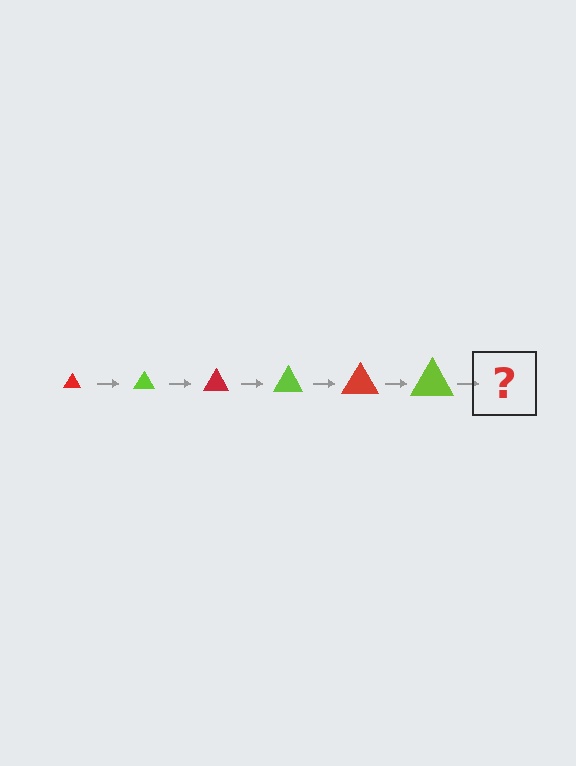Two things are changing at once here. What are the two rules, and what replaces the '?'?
The two rules are that the triangle grows larger each step and the color cycles through red and lime. The '?' should be a red triangle, larger than the previous one.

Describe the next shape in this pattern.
It should be a red triangle, larger than the previous one.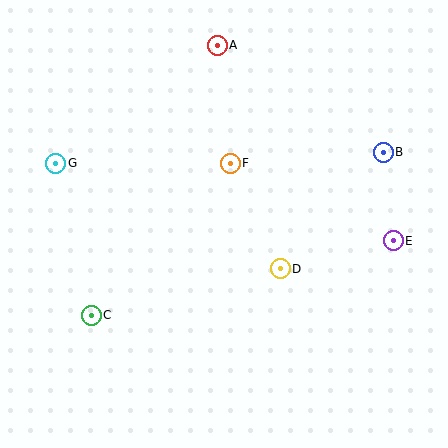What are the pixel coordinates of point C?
Point C is at (91, 315).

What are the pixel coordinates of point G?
Point G is at (56, 163).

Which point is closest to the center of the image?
Point F at (230, 163) is closest to the center.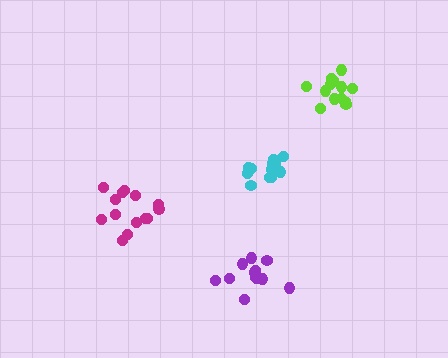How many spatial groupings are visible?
There are 4 spatial groupings.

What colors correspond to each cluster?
The clusters are colored: cyan, lime, purple, magenta.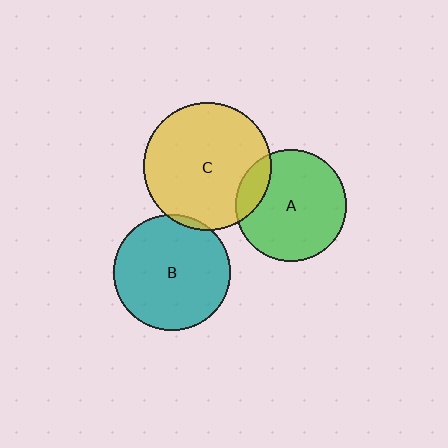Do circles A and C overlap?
Yes.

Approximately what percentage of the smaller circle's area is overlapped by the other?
Approximately 15%.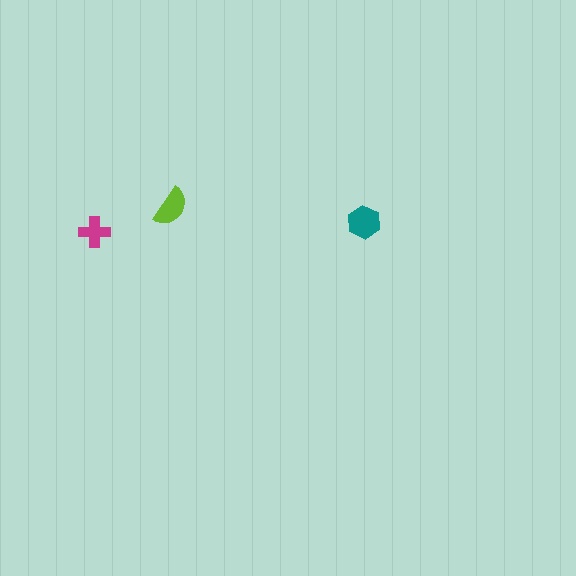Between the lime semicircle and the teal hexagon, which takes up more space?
The teal hexagon.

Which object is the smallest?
The magenta cross.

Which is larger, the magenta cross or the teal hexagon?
The teal hexagon.